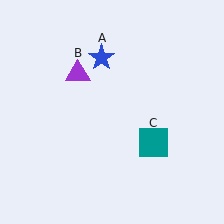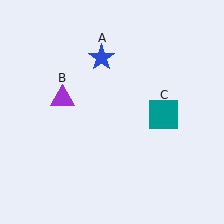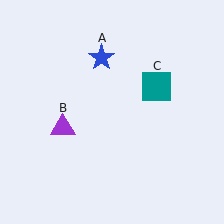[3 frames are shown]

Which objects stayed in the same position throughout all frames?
Blue star (object A) remained stationary.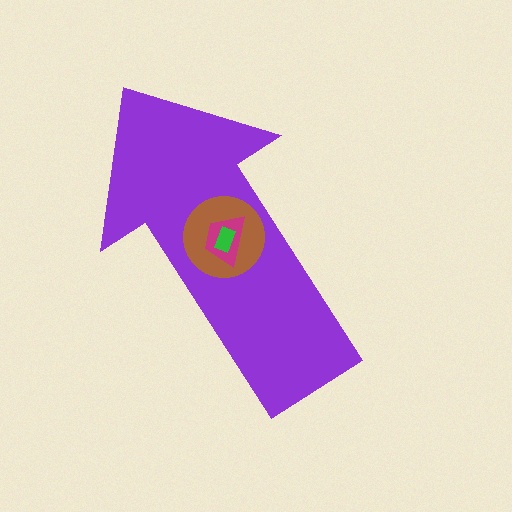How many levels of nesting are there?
4.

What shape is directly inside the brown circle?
The magenta trapezoid.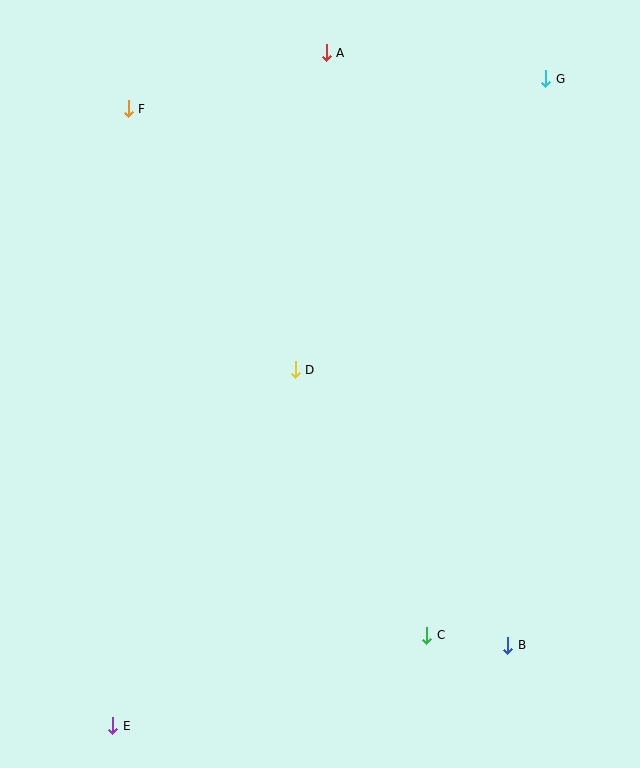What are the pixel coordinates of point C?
Point C is at (427, 635).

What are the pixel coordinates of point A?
Point A is at (326, 53).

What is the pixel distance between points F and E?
The distance between F and E is 617 pixels.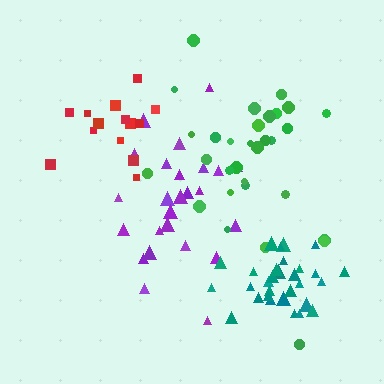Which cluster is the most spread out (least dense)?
Green.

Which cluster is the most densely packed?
Teal.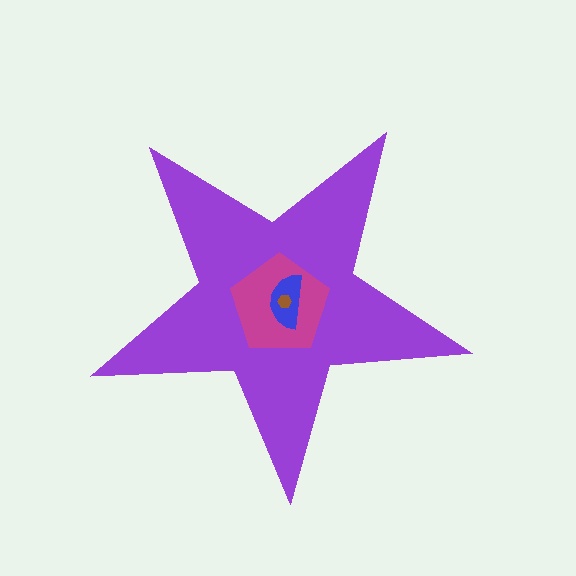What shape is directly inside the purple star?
The magenta pentagon.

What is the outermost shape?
The purple star.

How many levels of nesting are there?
4.